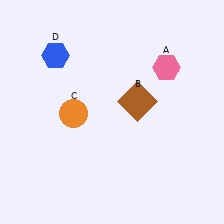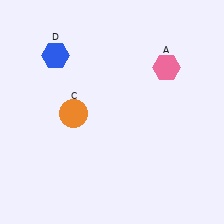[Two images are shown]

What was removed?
The brown square (B) was removed in Image 2.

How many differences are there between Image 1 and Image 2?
There is 1 difference between the two images.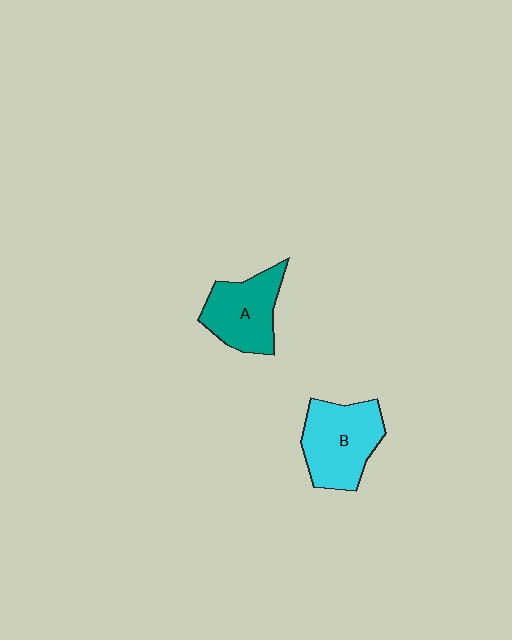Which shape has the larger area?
Shape B (cyan).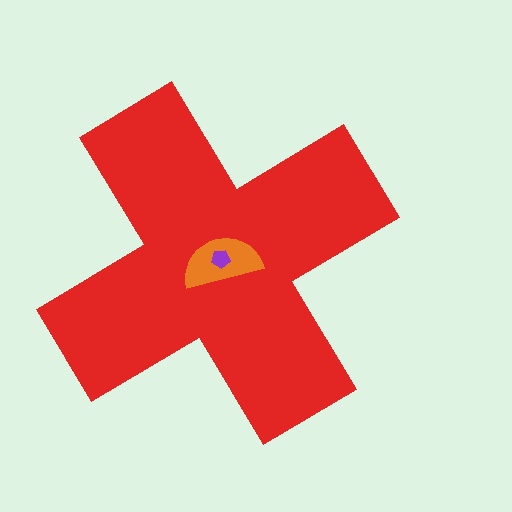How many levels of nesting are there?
3.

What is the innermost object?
The purple pentagon.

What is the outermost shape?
The red cross.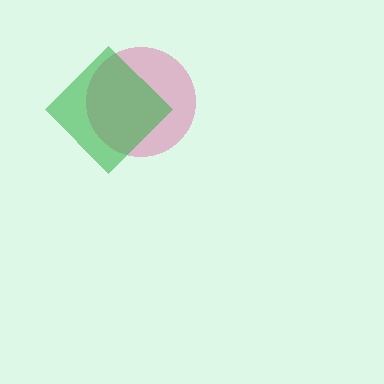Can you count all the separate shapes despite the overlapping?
Yes, there are 2 separate shapes.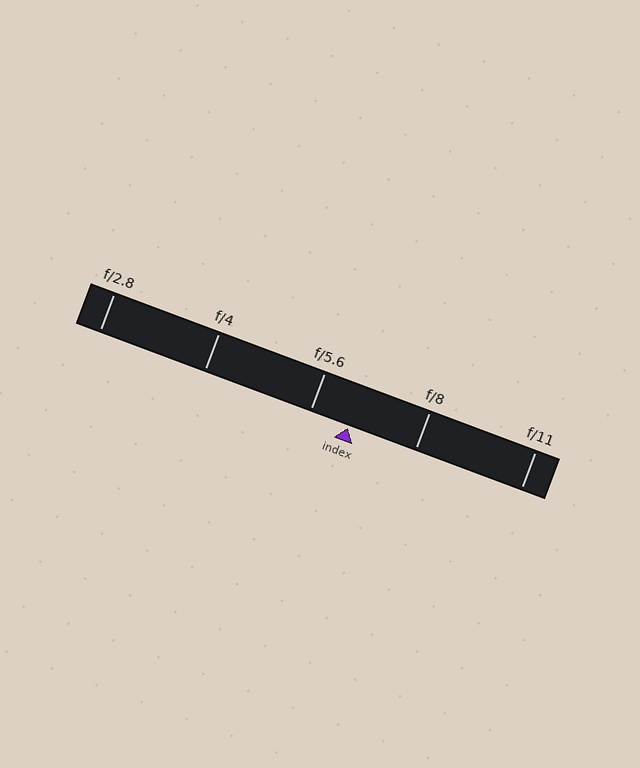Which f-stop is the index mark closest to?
The index mark is closest to f/5.6.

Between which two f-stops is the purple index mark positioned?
The index mark is between f/5.6 and f/8.